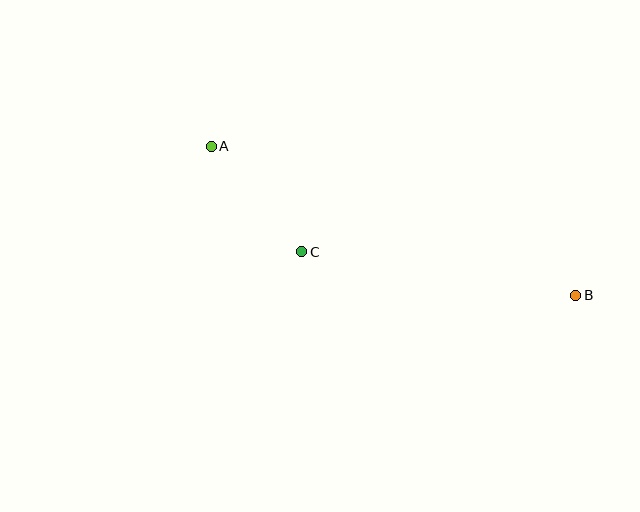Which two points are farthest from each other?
Points A and B are farthest from each other.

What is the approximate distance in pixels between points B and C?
The distance between B and C is approximately 278 pixels.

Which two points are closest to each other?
Points A and C are closest to each other.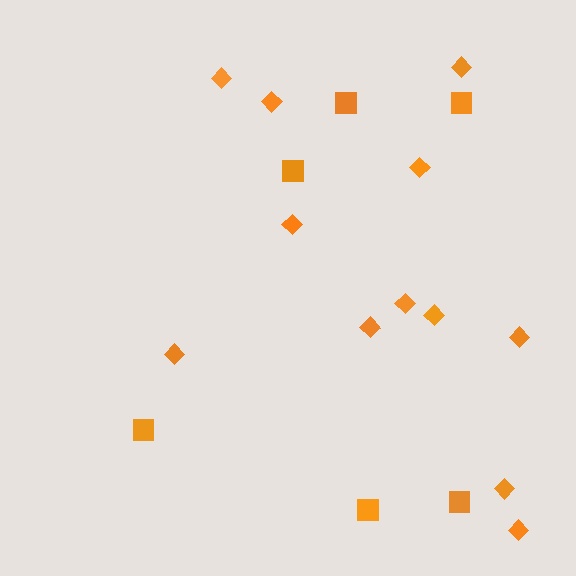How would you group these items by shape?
There are 2 groups: one group of squares (6) and one group of diamonds (12).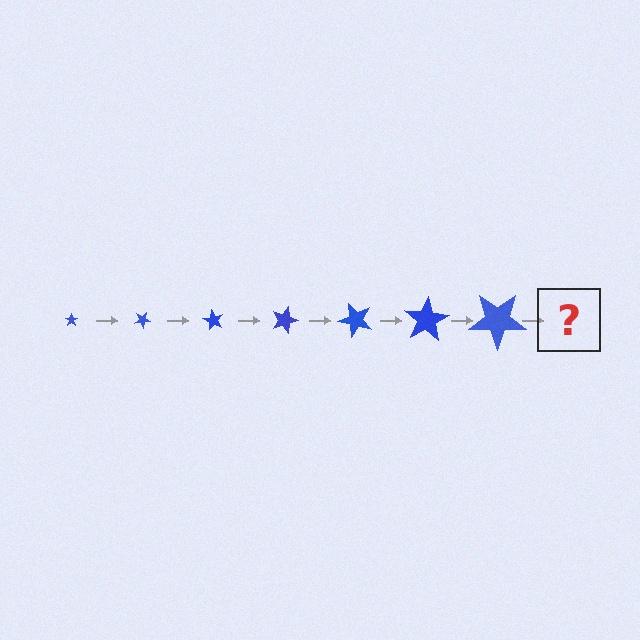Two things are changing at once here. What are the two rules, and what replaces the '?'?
The two rules are that the star grows larger each step and it rotates 30 degrees each step. The '?' should be a star, larger than the previous one and rotated 210 degrees from the start.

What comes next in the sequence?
The next element should be a star, larger than the previous one and rotated 210 degrees from the start.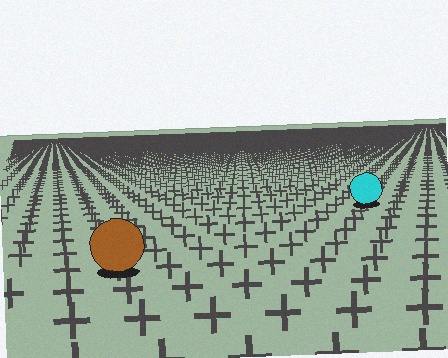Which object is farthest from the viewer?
The cyan circle is farthest from the viewer. It appears smaller and the ground texture around it is denser.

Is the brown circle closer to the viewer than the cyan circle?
Yes. The brown circle is closer — you can tell from the texture gradient: the ground texture is coarser near it.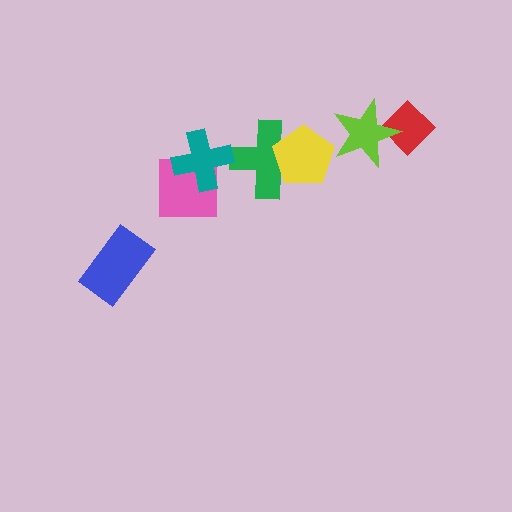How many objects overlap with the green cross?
1 object overlaps with the green cross.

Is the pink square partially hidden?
Yes, it is partially covered by another shape.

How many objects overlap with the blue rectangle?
0 objects overlap with the blue rectangle.